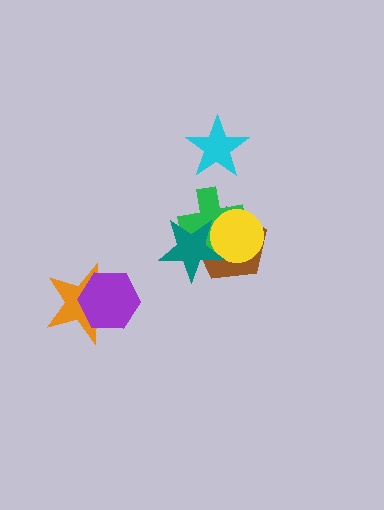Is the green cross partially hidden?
Yes, it is partially covered by another shape.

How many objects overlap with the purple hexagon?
1 object overlaps with the purple hexagon.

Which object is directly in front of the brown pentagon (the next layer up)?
The green cross is directly in front of the brown pentagon.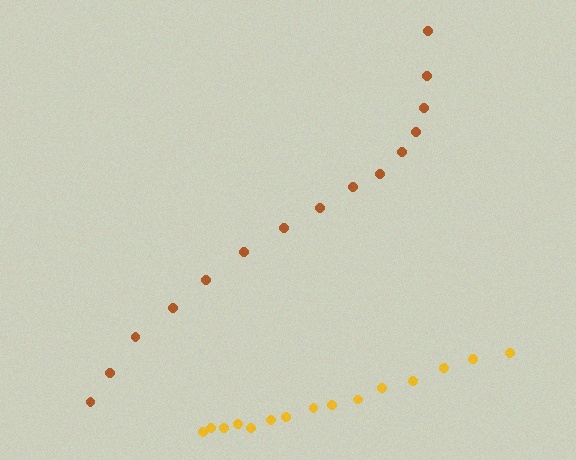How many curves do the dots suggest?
There are 2 distinct paths.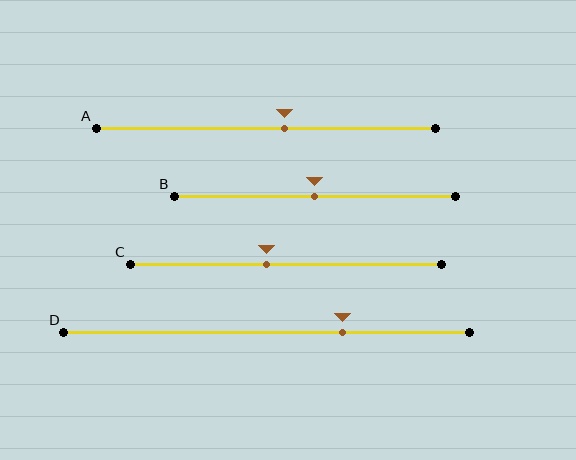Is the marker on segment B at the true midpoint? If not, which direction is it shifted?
Yes, the marker on segment B is at the true midpoint.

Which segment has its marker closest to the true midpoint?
Segment B has its marker closest to the true midpoint.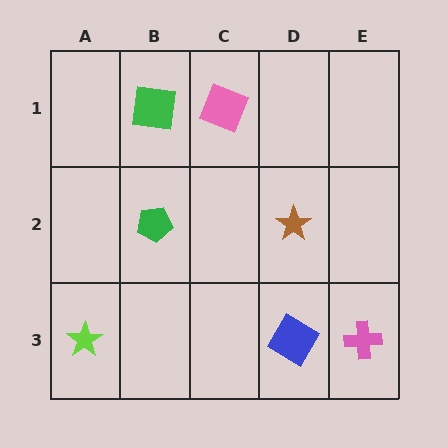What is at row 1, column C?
A pink square.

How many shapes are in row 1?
2 shapes.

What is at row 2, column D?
A brown star.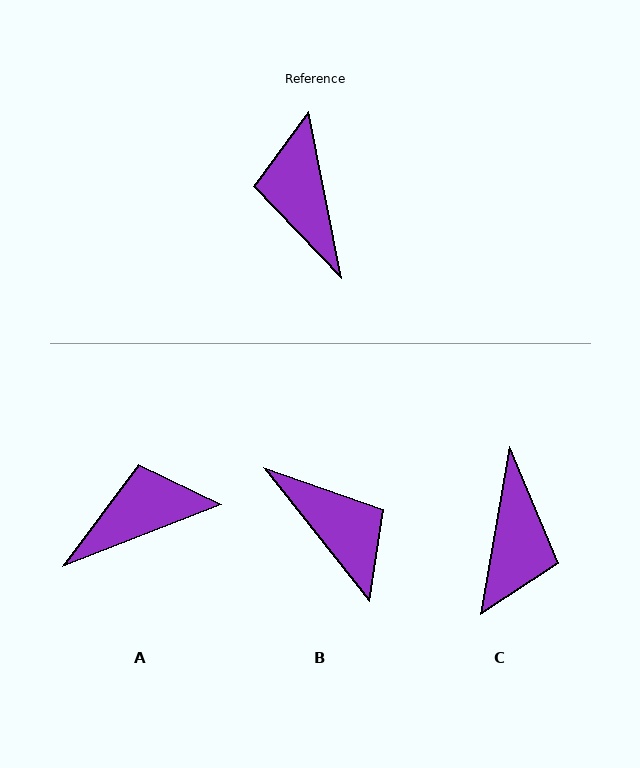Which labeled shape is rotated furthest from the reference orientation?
C, about 159 degrees away.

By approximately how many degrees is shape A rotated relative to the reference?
Approximately 80 degrees clockwise.